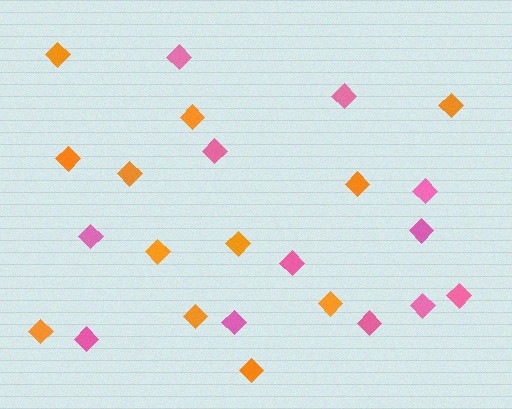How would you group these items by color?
There are 2 groups: one group of orange diamonds (12) and one group of pink diamonds (12).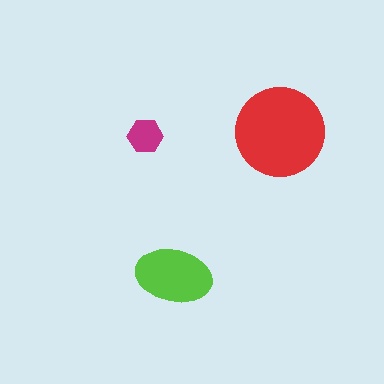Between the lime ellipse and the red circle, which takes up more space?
The red circle.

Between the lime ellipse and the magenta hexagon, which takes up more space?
The lime ellipse.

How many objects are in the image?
There are 3 objects in the image.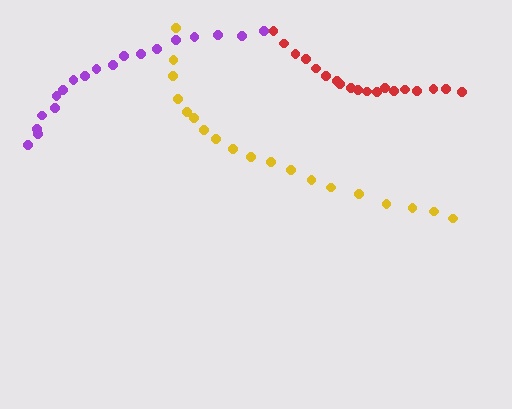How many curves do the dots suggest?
There are 3 distinct paths.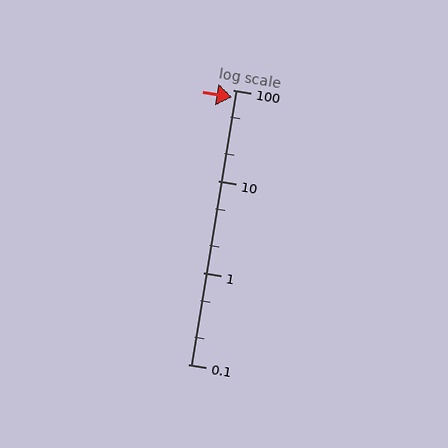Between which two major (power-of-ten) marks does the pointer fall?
The pointer is between 10 and 100.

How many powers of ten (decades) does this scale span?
The scale spans 3 decades, from 0.1 to 100.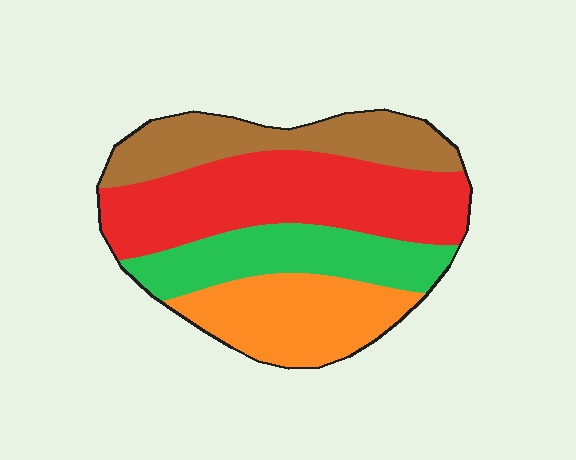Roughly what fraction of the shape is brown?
Brown takes up about one fifth (1/5) of the shape.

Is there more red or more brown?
Red.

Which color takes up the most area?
Red, at roughly 35%.